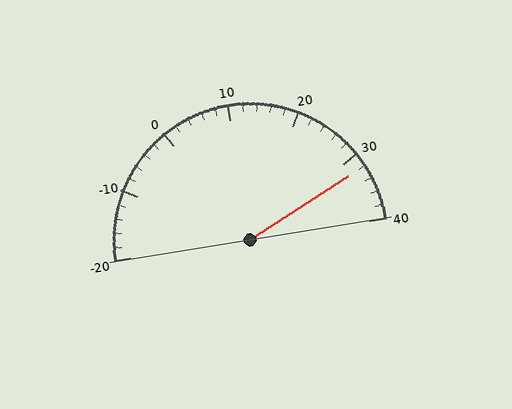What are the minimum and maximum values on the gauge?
The gauge ranges from -20 to 40.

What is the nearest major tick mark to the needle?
The nearest major tick mark is 30.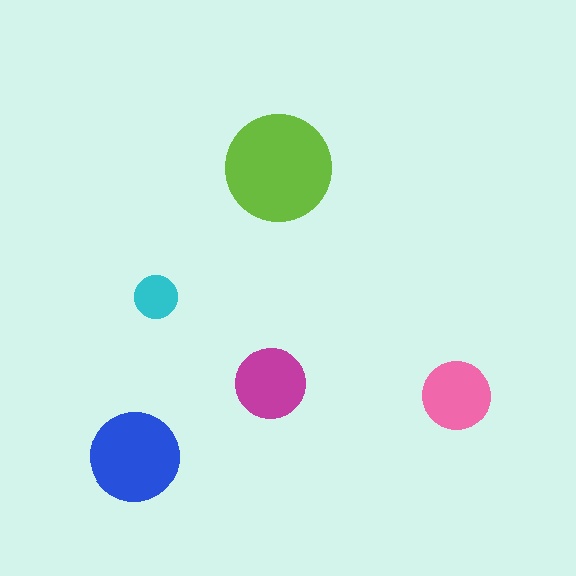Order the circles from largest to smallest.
the lime one, the blue one, the magenta one, the pink one, the cyan one.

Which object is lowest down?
The blue circle is bottommost.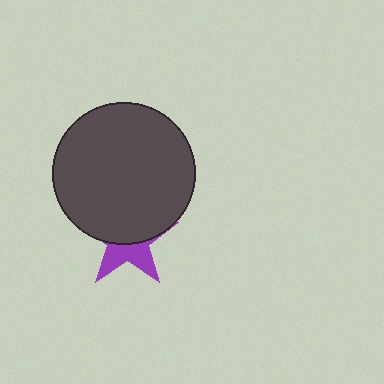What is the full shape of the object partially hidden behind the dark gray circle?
The partially hidden object is a purple star.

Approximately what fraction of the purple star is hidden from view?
Roughly 60% of the purple star is hidden behind the dark gray circle.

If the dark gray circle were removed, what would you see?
You would see the complete purple star.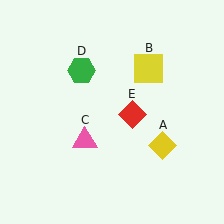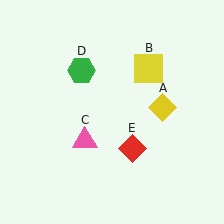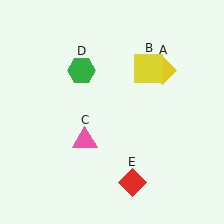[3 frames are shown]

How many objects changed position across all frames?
2 objects changed position: yellow diamond (object A), red diamond (object E).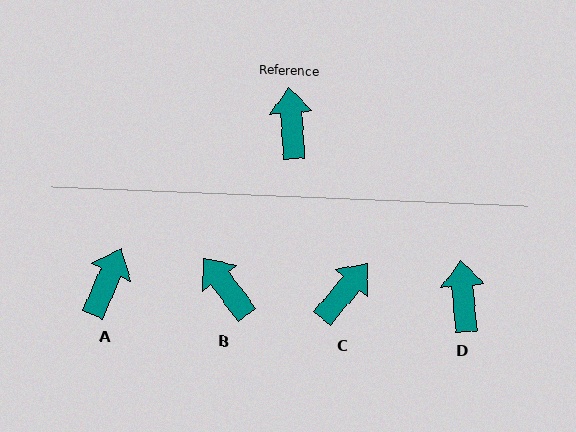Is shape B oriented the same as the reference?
No, it is off by about 32 degrees.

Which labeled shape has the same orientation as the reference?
D.